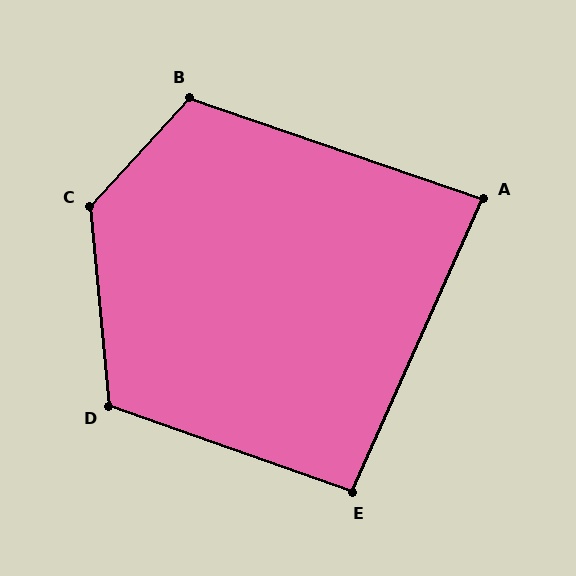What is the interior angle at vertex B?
Approximately 113 degrees (obtuse).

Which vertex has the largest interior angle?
C, at approximately 132 degrees.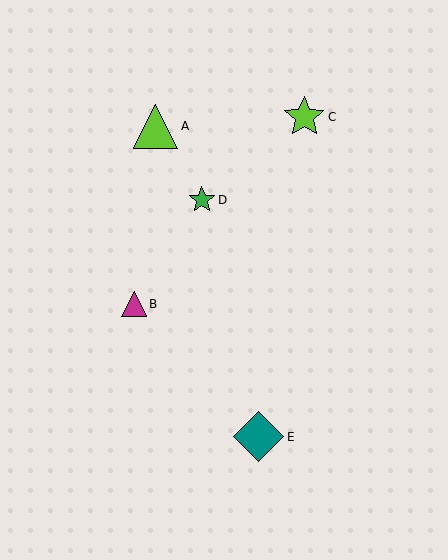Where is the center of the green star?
The center of the green star is at (202, 200).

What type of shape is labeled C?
Shape C is a lime star.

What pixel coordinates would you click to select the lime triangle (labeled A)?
Click at (156, 126) to select the lime triangle A.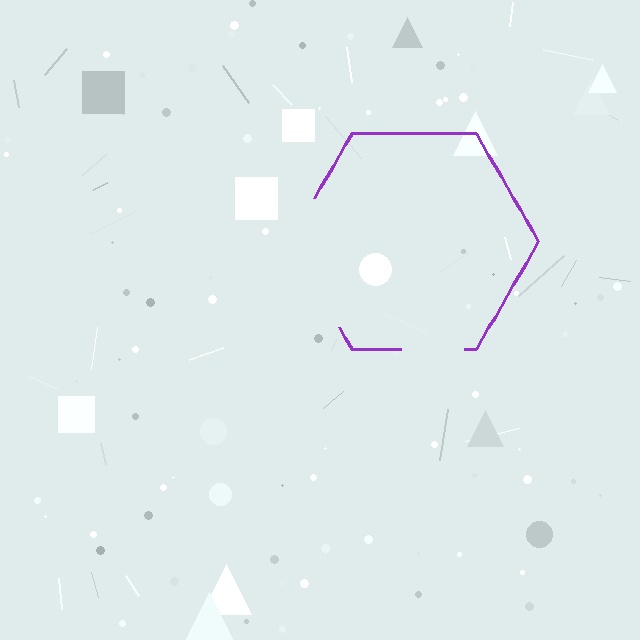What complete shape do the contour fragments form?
The contour fragments form a hexagon.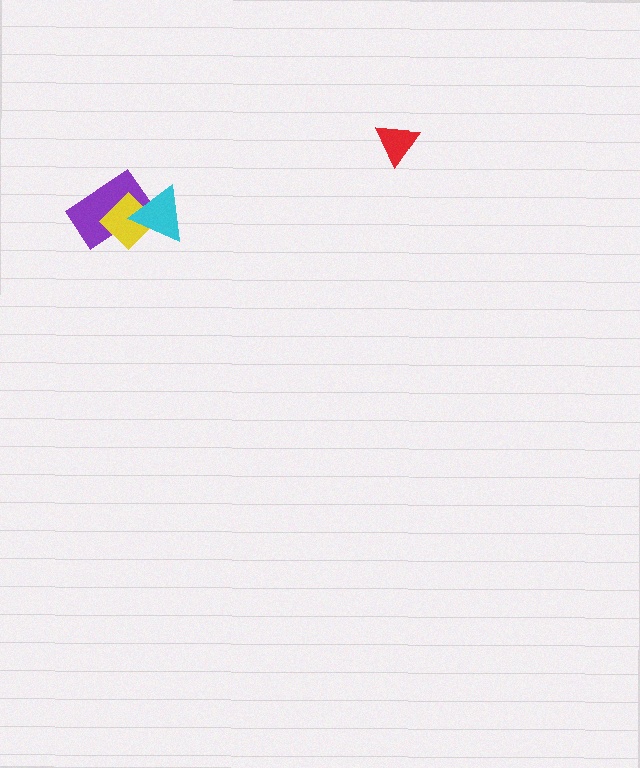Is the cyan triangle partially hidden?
No, no other shape covers it.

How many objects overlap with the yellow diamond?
2 objects overlap with the yellow diamond.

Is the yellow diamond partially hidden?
Yes, it is partially covered by another shape.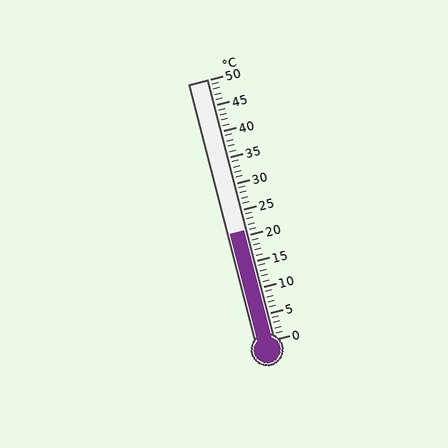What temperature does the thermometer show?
The thermometer shows approximately 21°C.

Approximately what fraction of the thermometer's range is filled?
The thermometer is filled to approximately 40% of its range.